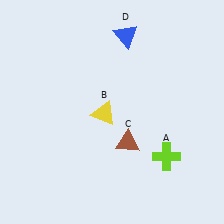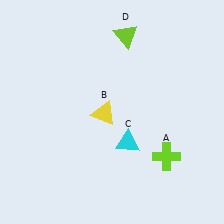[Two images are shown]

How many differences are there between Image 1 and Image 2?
There are 2 differences between the two images.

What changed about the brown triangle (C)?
In Image 1, C is brown. In Image 2, it changed to cyan.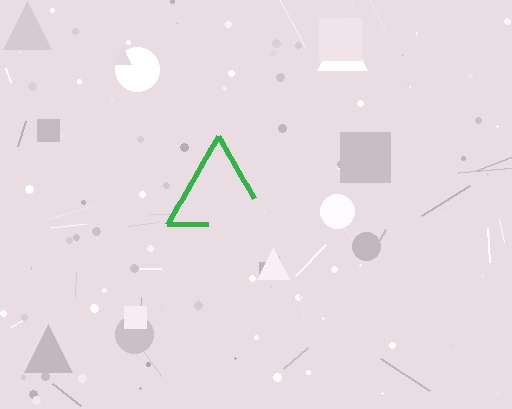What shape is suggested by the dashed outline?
The dashed outline suggests a triangle.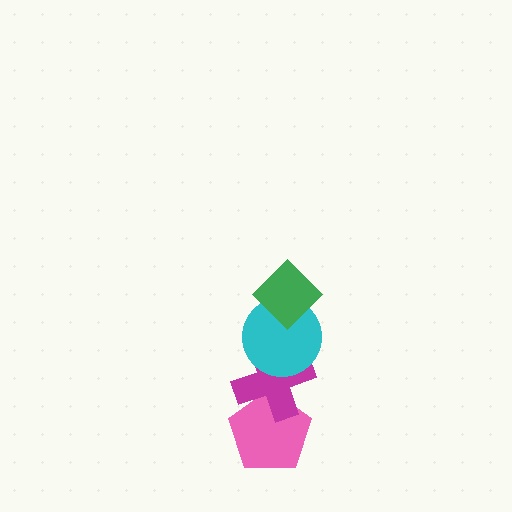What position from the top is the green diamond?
The green diamond is 1st from the top.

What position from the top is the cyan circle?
The cyan circle is 2nd from the top.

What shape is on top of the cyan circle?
The green diamond is on top of the cyan circle.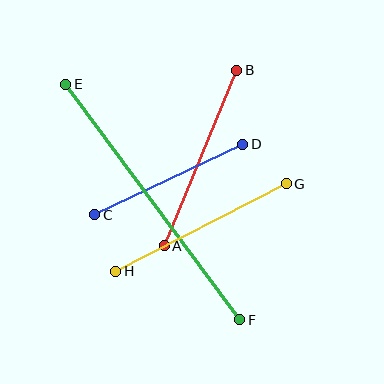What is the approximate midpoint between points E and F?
The midpoint is at approximately (153, 202) pixels.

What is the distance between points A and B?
The distance is approximately 190 pixels.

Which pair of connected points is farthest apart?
Points E and F are farthest apart.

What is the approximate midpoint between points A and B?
The midpoint is at approximately (200, 158) pixels.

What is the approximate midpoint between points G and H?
The midpoint is at approximately (201, 227) pixels.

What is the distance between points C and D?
The distance is approximately 164 pixels.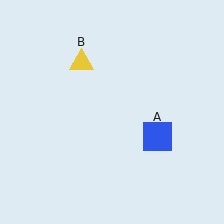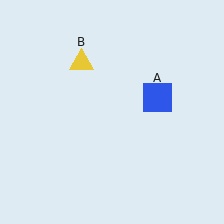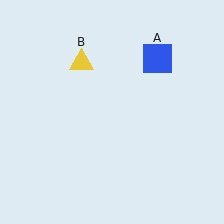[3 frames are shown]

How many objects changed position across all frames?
1 object changed position: blue square (object A).